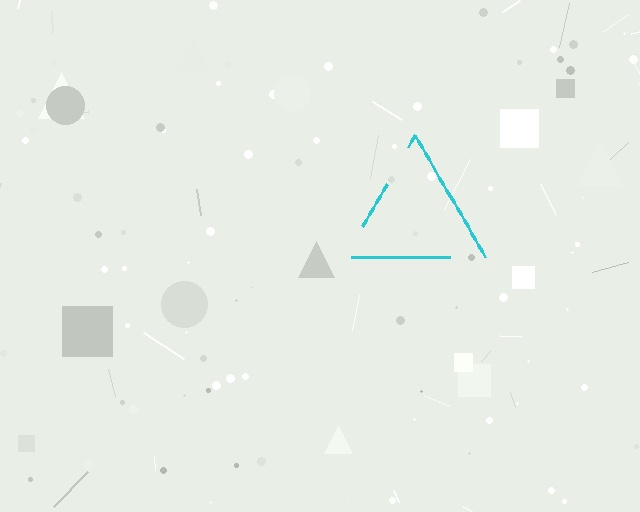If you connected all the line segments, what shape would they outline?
They would outline a triangle.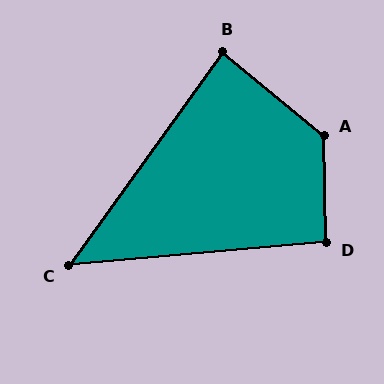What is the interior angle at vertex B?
Approximately 86 degrees (approximately right).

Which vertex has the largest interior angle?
A, at approximately 131 degrees.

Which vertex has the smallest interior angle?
C, at approximately 49 degrees.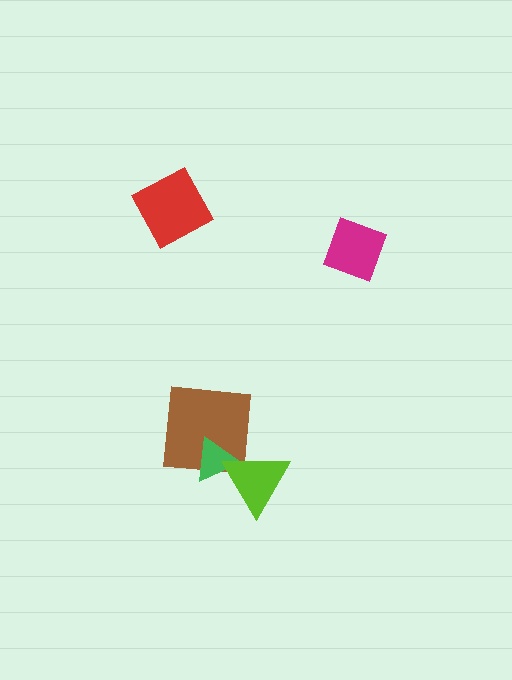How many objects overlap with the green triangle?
2 objects overlap with the green triangle.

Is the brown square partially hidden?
Yes, it is partially covered by another shape.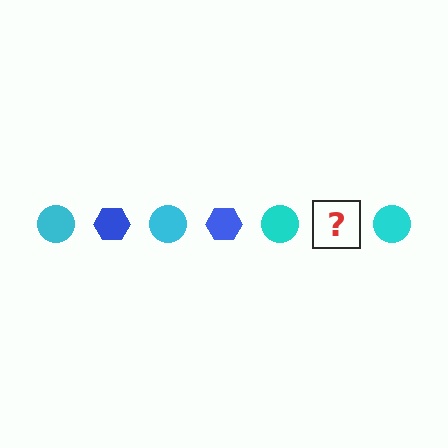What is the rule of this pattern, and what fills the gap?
The rule is that the pattern alternates between cyan circle and blue hexagon. The gap should be filled with a blue hexagon.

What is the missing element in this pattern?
The missing element is a blue hexagon.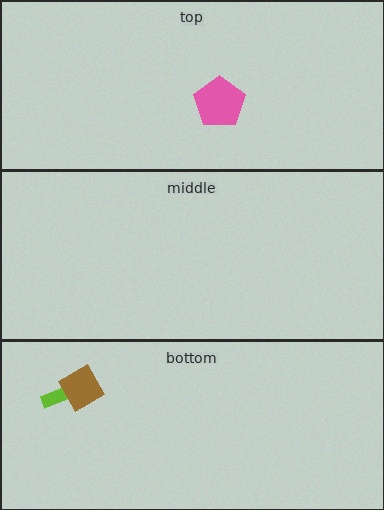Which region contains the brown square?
The bottom region.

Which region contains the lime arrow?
The bottom region.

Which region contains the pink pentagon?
The top region.